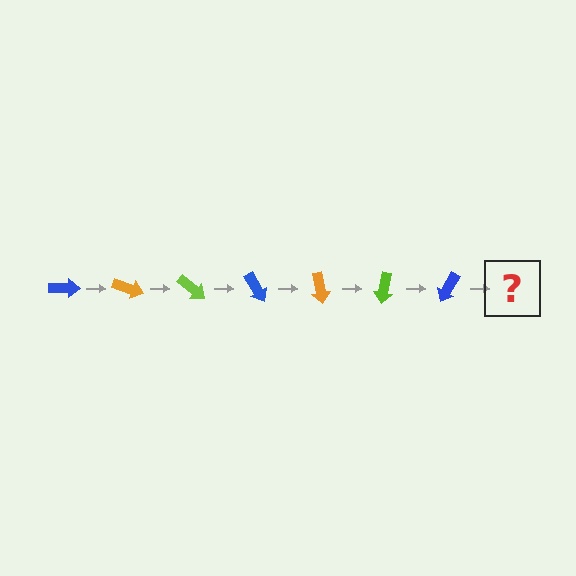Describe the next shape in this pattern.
It should be an orange arrow, rotated 140 degrees from the start.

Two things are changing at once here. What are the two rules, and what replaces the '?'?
The two rules are that it rotates 20 degrees each step and the color cycles through blue, orange, and lime. The '?' should be an orange arrow, rotated 140 degrees from the start.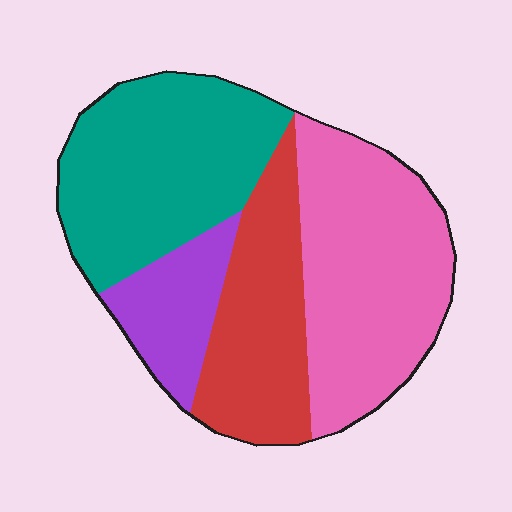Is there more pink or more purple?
Pink.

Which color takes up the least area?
Purple, at roughly 10%.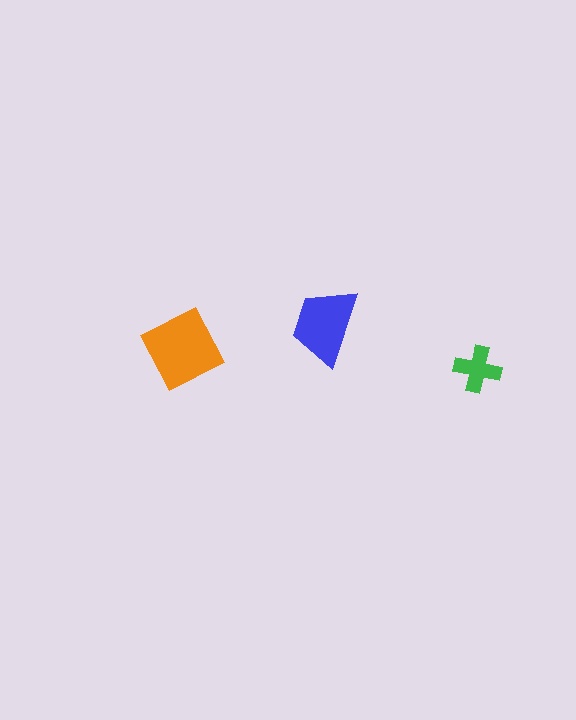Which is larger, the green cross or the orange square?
The orange square.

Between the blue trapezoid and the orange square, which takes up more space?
The orange square.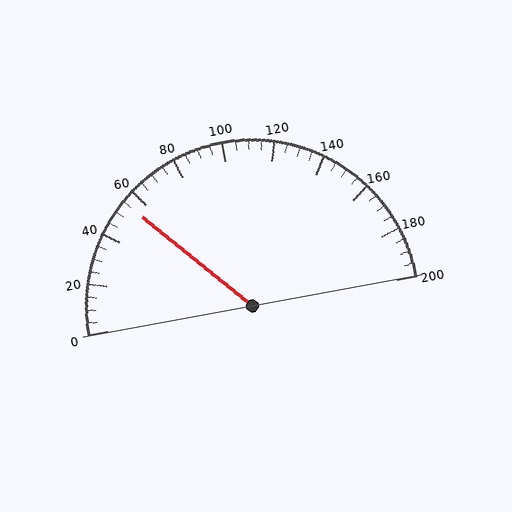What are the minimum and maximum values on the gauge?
The gauge ranges from 0 to 200.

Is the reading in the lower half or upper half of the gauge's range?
The reading is in the lower half of the range (0 to 200).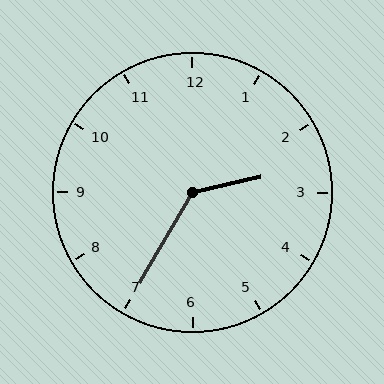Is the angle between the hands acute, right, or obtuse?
It is obtuse.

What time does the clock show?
2:35.